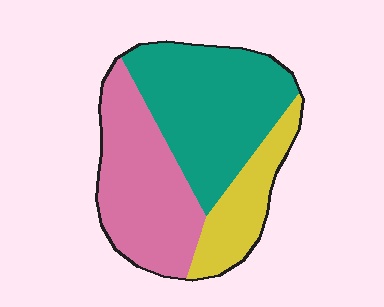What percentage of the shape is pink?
Pink takes up about three eighths (3/8) of the shape.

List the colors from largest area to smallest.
From largest to smallest: teal, pink, yellow.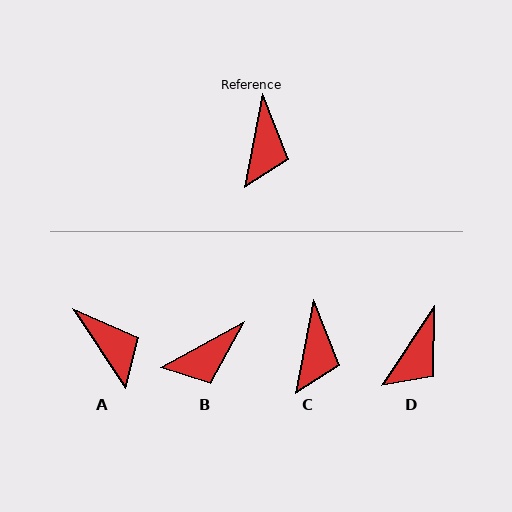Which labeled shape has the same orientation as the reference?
C.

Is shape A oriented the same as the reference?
No, it is off by about 44 degrees.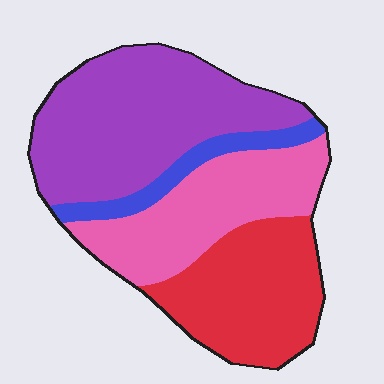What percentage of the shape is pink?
Pink covers around 25% of the shape.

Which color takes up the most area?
Purple, at roughly 40%.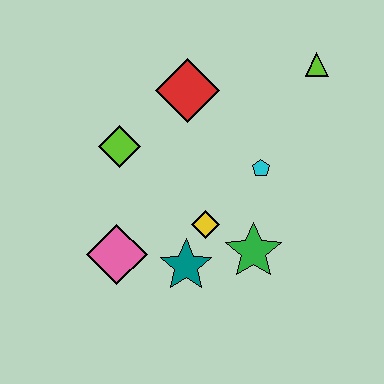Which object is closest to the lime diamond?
The red diamond is closest to the lime diamond.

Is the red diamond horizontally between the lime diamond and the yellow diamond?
Yes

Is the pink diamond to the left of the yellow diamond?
Yes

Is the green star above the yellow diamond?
No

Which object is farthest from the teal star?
The lime triangle is farthest from the teal star.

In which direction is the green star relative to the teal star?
The green star is to the right of the teal star.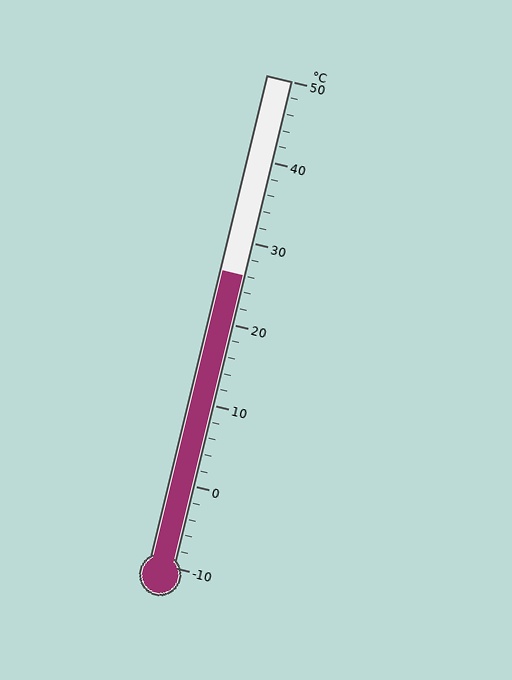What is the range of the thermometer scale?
The thermometer scale ranges from -10°C to 50°C.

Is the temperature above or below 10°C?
The temperature is above 10°C.